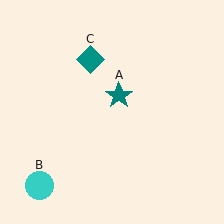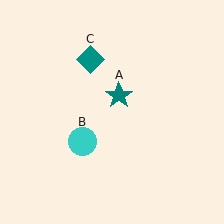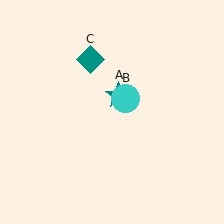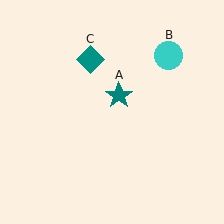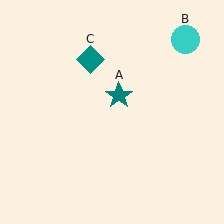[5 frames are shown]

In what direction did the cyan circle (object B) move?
The cyan circle (object B) moved up and to the right.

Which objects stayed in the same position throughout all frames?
Teal star (object A) and teal diamond (object C) remained stationary.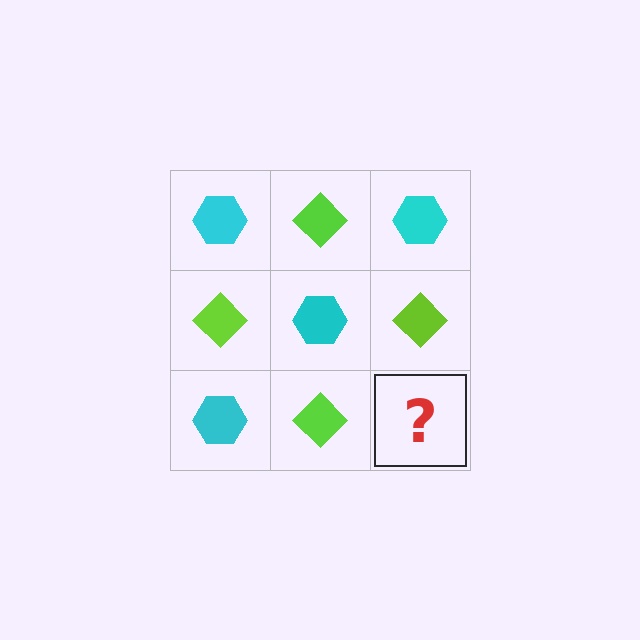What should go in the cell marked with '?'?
The missing cell should contain a cyan hexagon.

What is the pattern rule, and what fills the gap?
The rule is that it alternates cyan hexagon and lime diamond in a checkerboard pattern. The gap should be filled with a cyan hexagon.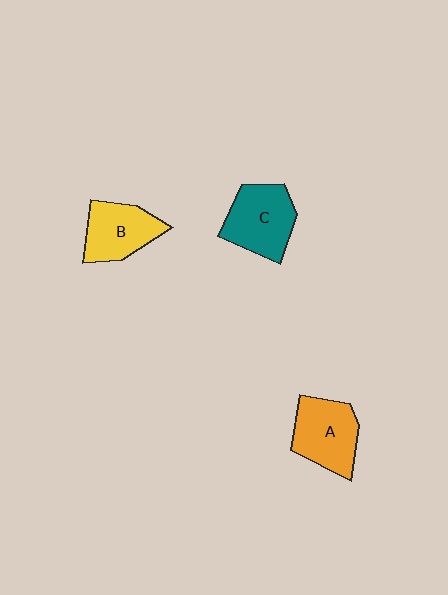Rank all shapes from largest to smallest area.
From largest to smallest: C (teal), A (orange), B (yellow).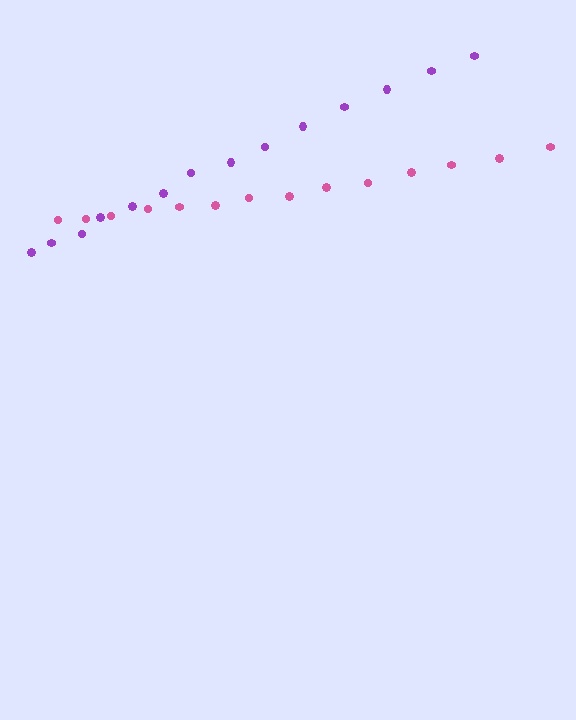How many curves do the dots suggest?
There are 2 distinct paths.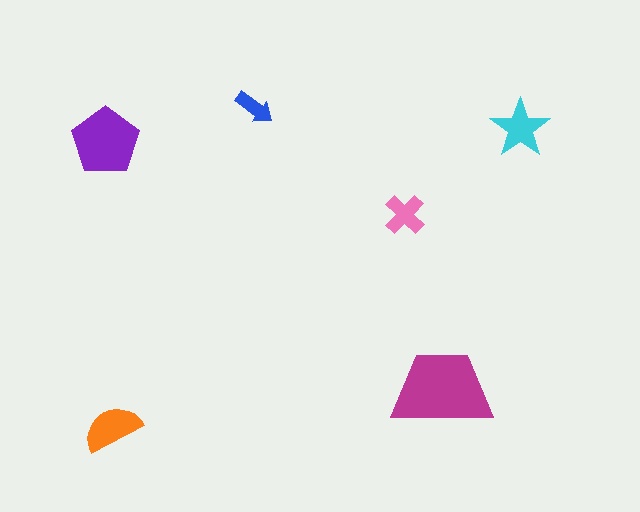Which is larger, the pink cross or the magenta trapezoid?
The magenta trapezoid.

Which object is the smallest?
The blue arrow.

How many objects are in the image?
There are 6 objects in the image.